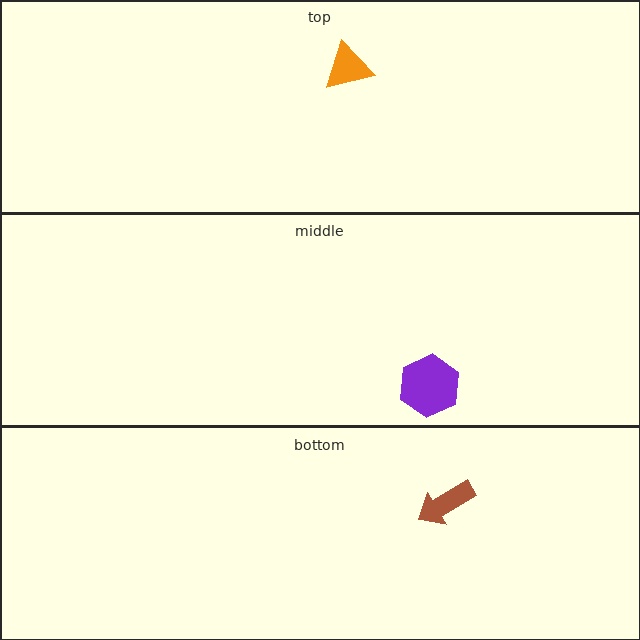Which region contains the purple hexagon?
The middle region.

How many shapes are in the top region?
1.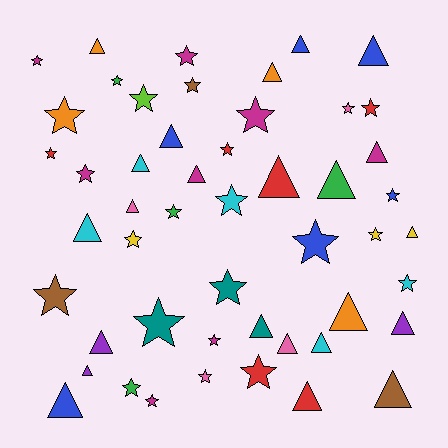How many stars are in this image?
There are 27 stars.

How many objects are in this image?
There are 50 objects.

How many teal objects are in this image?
There are 3 teal objects.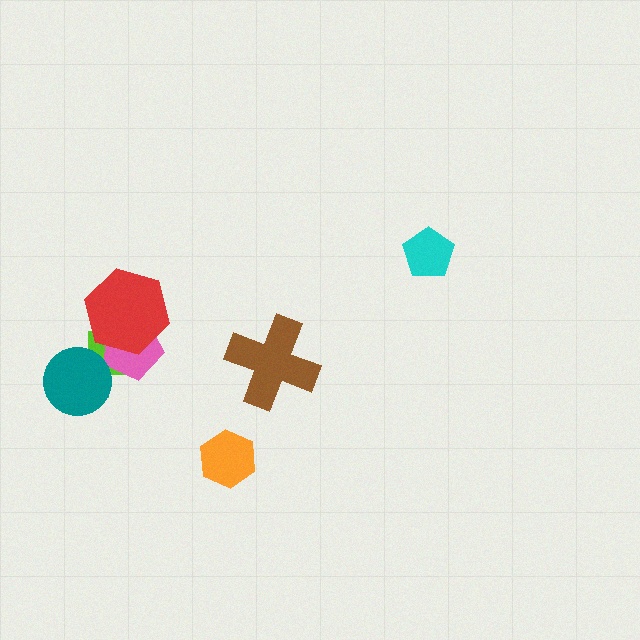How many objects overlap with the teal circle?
1 object overlaps with the teal circle.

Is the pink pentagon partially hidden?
Yes, it is partially covered by another shape.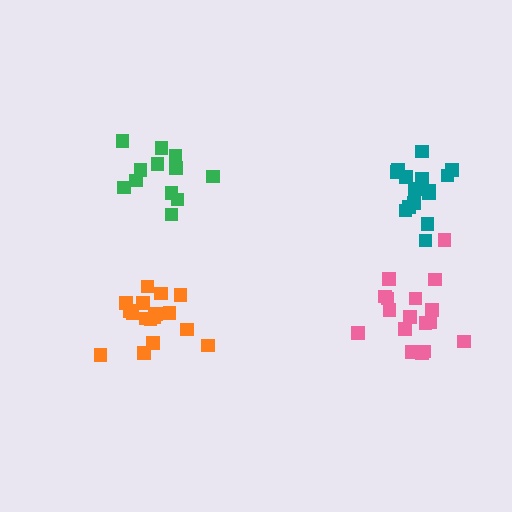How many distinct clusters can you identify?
There are 4 distinct clusters.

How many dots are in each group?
Group 1: 15 dots, Group 2: 12 dots, Group 3: 17 dots, Group 4: 17 dots (61 total).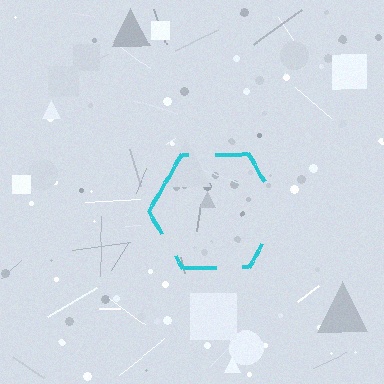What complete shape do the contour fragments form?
The contour fragments form a hexagon.